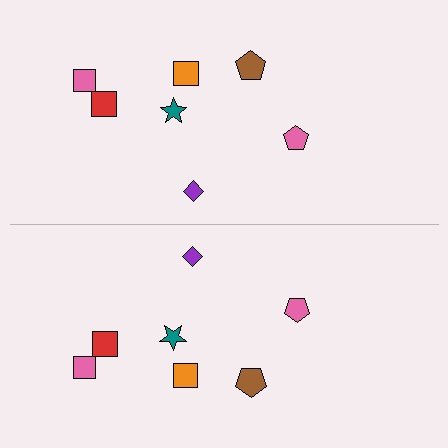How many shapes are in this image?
There are 14 shapes in this image.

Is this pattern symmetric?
Yes, this pattern has bilateral (reflection) symmetry.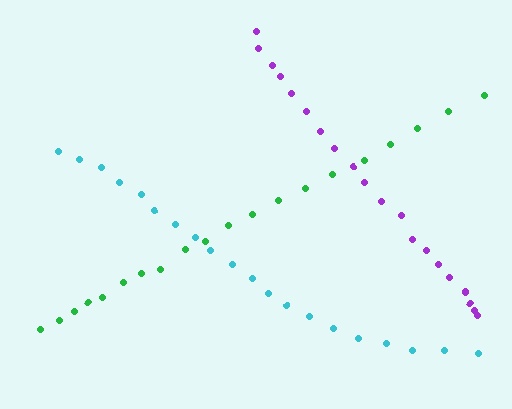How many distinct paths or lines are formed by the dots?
There are 3 distinct paths.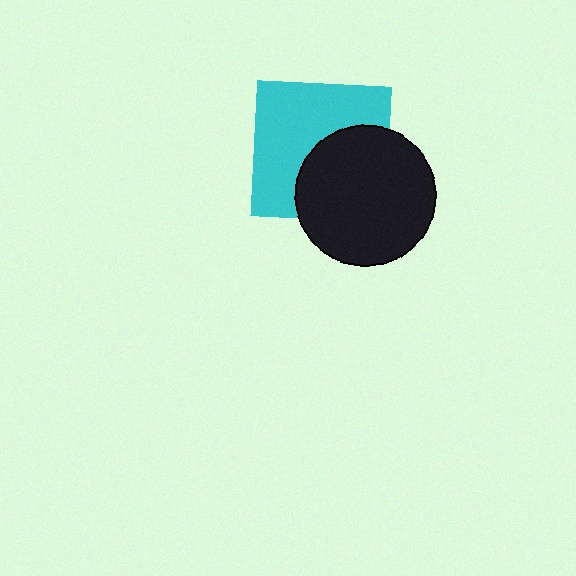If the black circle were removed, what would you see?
You would see the complete cyan square.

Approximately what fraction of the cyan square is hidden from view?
Roughly 42% of the cyan square is hidden behind the black circle.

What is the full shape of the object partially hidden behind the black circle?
The partially hidden object is a cyan square.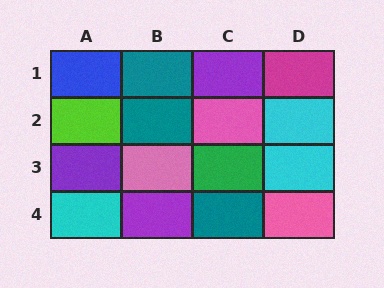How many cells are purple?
3 cells are purple.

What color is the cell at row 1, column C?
Purple.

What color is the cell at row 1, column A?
Blue.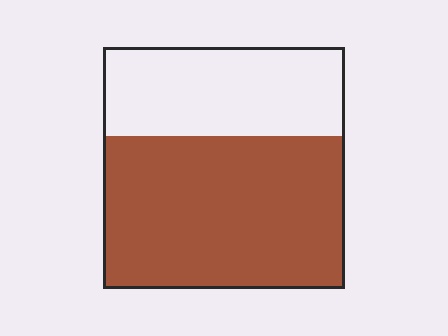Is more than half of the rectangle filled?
Yes.